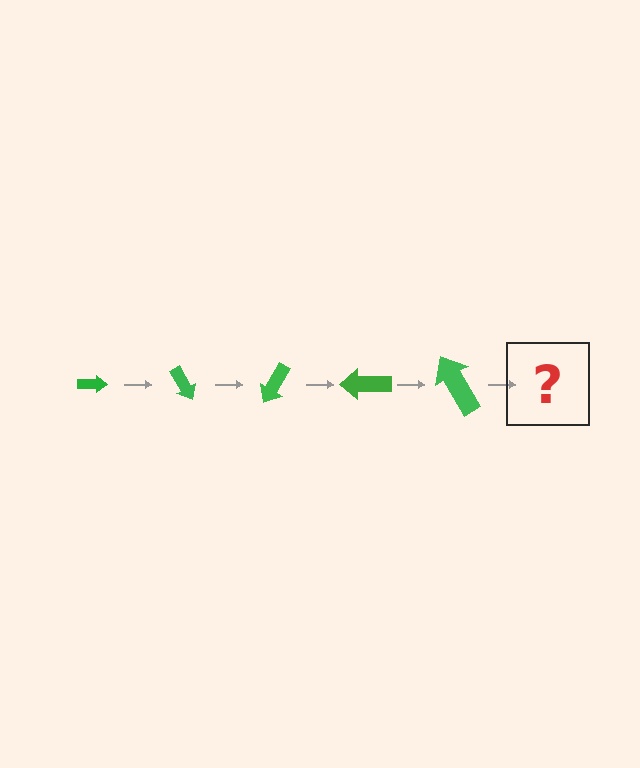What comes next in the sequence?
The next element should be an arrow, larger than the previous one and rotated 300 degrees from the start.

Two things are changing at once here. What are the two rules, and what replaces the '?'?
The two rules are that the arrow grows larger each step and it rotates 60 degrees each step. The '?' should be an arrow, larger than the previous one and rotated 300 degrees from the start.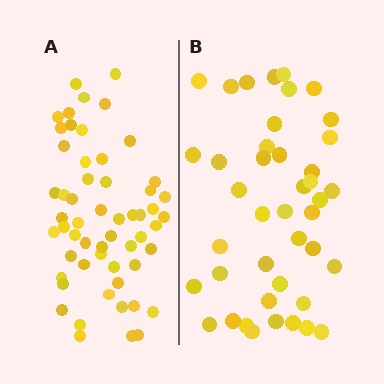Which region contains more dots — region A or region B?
Region A (the left region) has more dots.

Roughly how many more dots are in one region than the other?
Region A has approximately 15 more dots than region B.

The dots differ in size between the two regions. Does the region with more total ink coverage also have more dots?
No. Region B has more total ink coverage because its dots are larger, but region A actually contains more individual dots. Total area can be misleading — the number of items is what matters here.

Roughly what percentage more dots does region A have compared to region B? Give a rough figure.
About 35% more.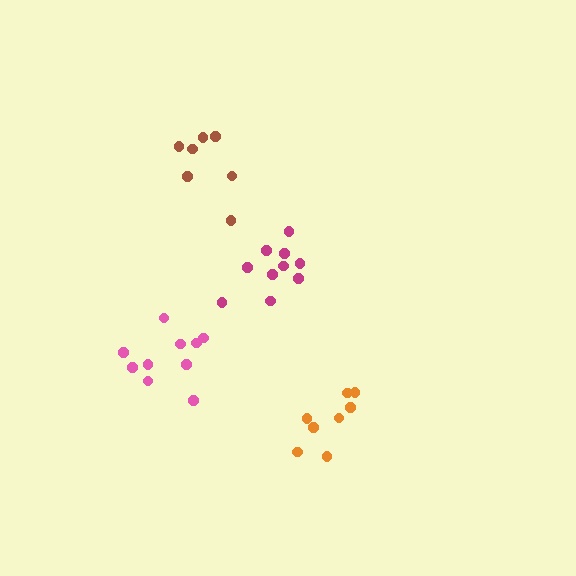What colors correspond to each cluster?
The clusters are colored: orange, magenta, pink, brown.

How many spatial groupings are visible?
There are 4 spatial groupings.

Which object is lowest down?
The orange cluster is bottommost.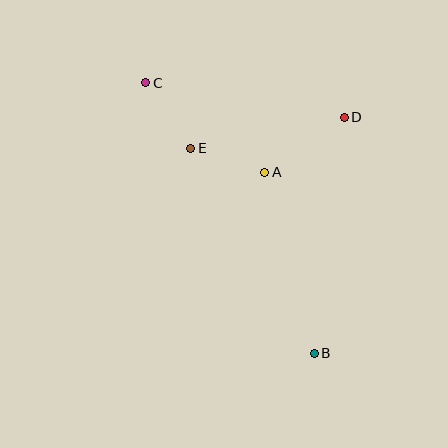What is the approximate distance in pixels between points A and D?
The distance between A and D is approximately 97 pixels.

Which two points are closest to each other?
Points A and E are closest to each other.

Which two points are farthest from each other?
Points B and C are farthest from each other.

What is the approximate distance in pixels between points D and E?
The distance between D and E is approximately 156 pixels.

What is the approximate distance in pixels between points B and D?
The distance between B and D is approximately 238 pixels.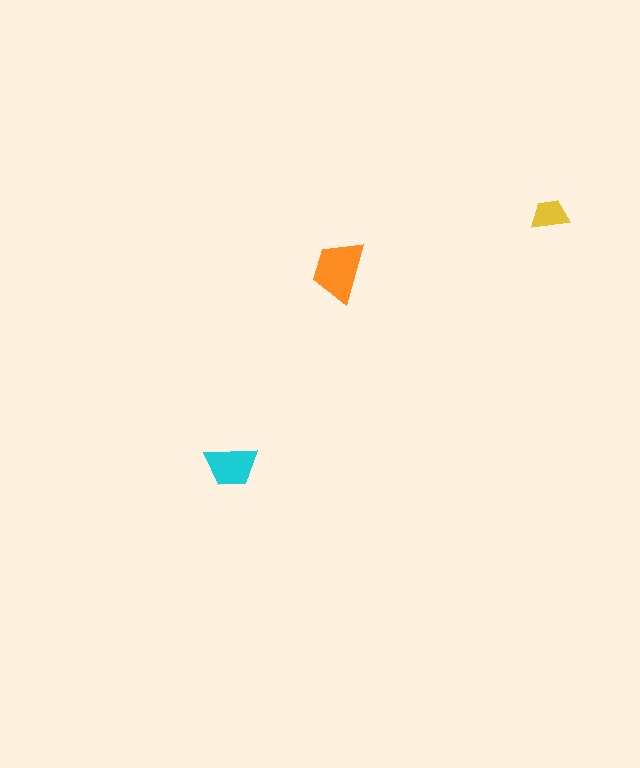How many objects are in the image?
There are 3 objects in the image.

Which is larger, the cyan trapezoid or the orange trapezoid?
The orange one.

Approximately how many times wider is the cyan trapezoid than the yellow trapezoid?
About 1.5 times wider.